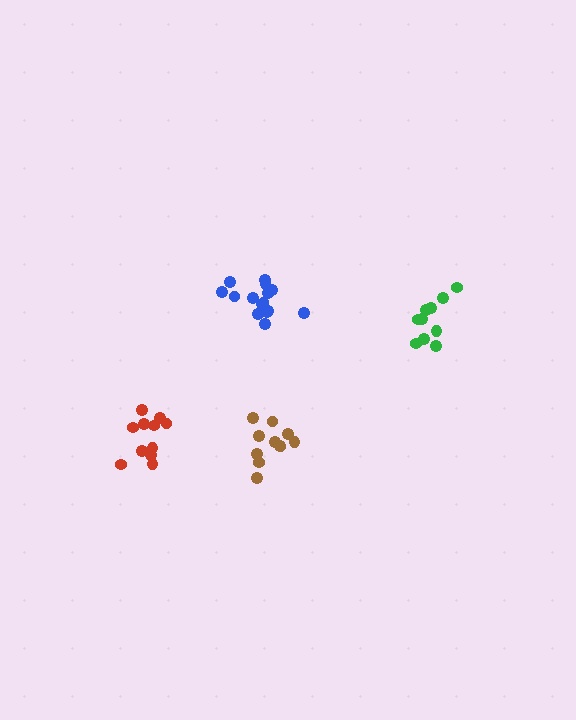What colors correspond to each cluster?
The clusters are colored: brown, red, blue, green.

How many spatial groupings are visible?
There are 4 spatial groupings.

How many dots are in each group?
Group 1: 11 dots, Group 2: 11 dots, Group 3: 16 dots, Group 4: 10 dots (48 total).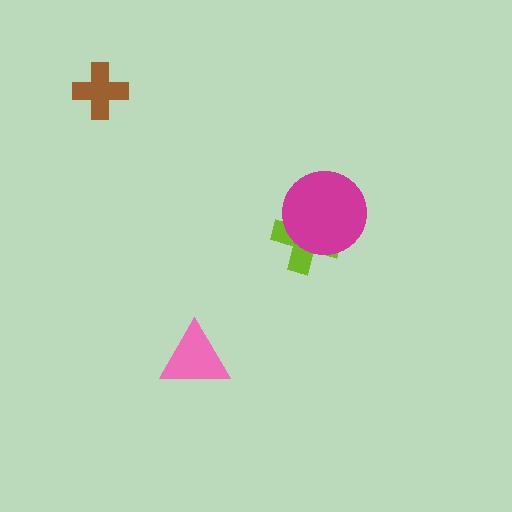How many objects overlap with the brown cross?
0 objects overlap with the brown cross.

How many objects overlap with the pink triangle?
0 objects overlap with the pink triangle.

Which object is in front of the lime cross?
The magenta circle is in front of the lime cross.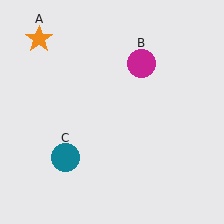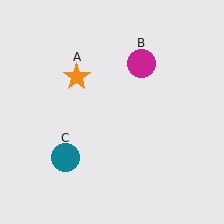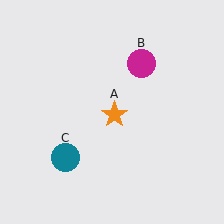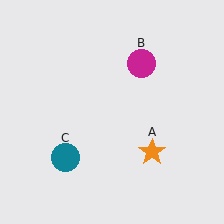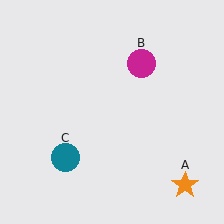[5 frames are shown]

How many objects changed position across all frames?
1 object changed position: orange star (object A).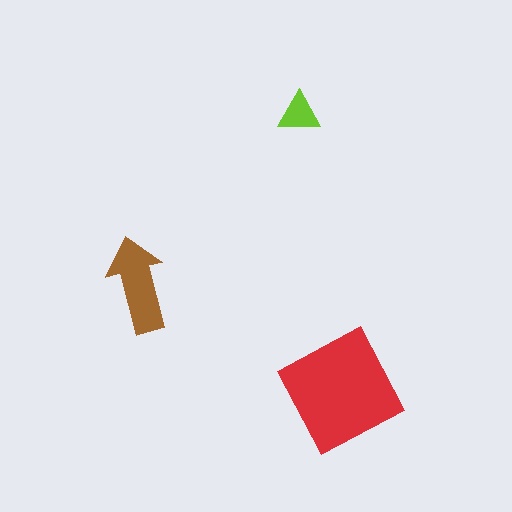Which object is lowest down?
The red square is bottommost.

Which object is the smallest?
The lime triangle.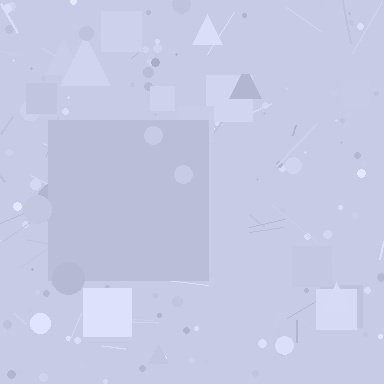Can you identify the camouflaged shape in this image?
The camouflaged shape is a square.